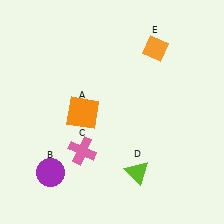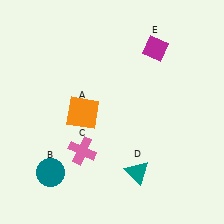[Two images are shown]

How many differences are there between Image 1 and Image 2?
There are 3 differences between the two images.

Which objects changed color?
B changed from purple to teal. D changed from lime to teal. E changed from orange to magenta.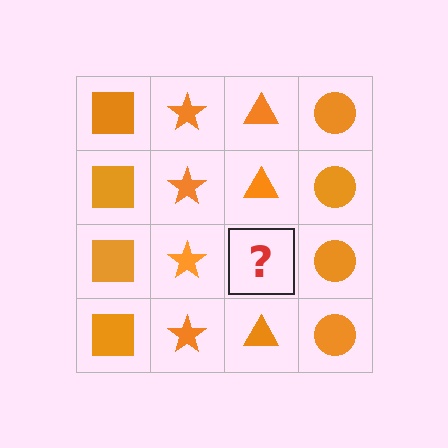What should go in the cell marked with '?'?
The missing cell should contain an orange triangle.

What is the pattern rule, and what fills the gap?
The rule is that each column has a consistent shape. The gap should be filled with an orange triangle.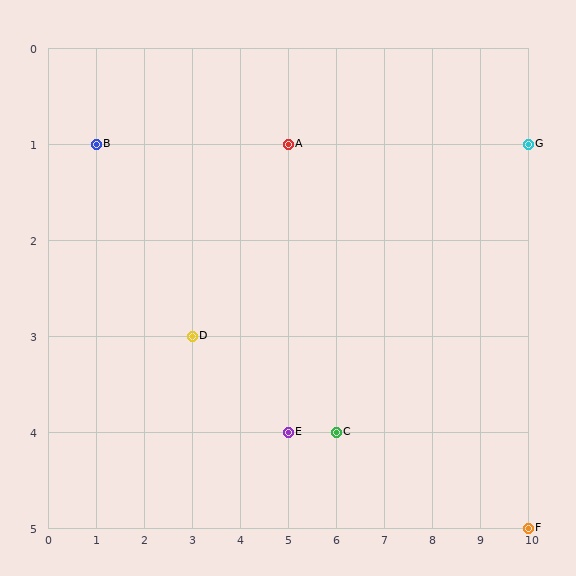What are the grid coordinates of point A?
Point A is at grid coordinates (5, 1).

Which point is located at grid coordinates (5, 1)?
Point A is at (5, 1).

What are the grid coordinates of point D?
Point D is at grid coordinates (3, 3).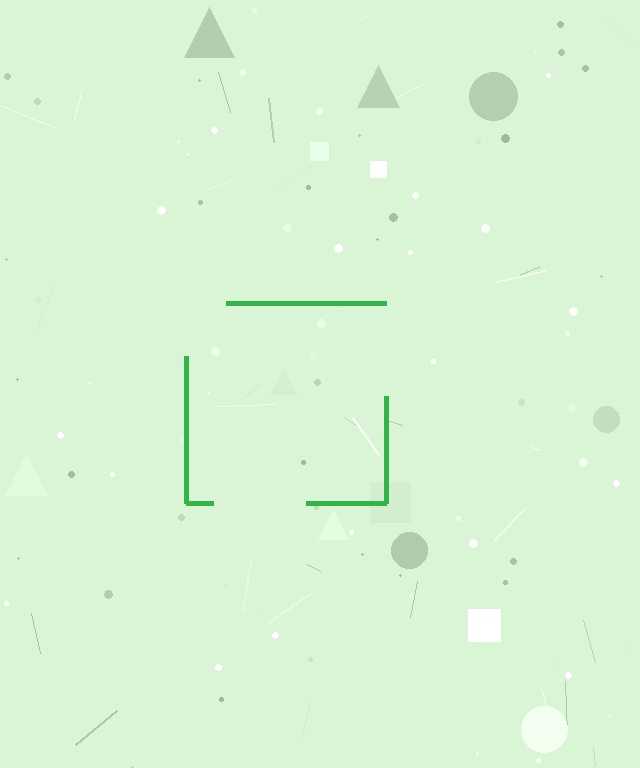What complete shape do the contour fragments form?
The contour fragments form a square.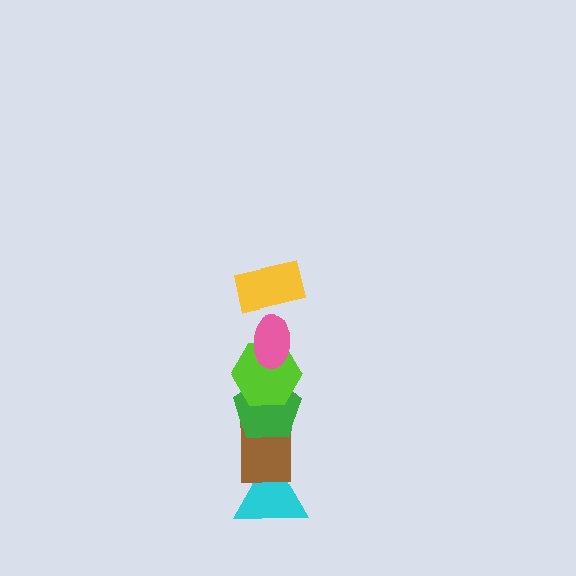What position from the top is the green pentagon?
The green pentagon is 4th from the top.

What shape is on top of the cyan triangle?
The brown rectangle is on top of the cyan triangle.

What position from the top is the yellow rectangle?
The yellow rectangle is 1st from the top.